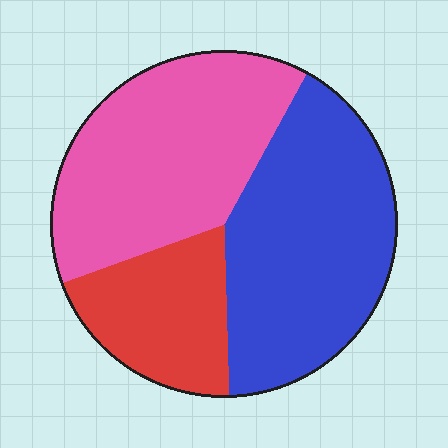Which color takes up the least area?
Red, at roughly 20%.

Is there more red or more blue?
Blue.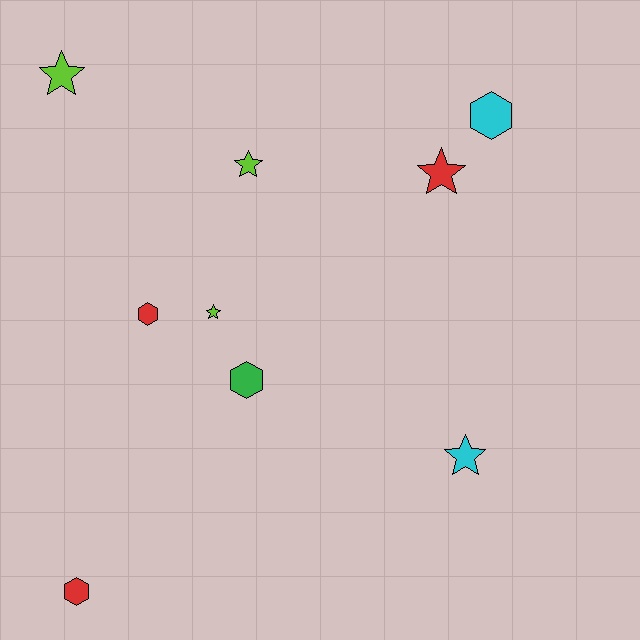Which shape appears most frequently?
Star, with 5 objects.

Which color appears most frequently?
Lime, with 3 objects.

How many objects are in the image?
There are 9 objects.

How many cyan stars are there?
There is 1 cyan star.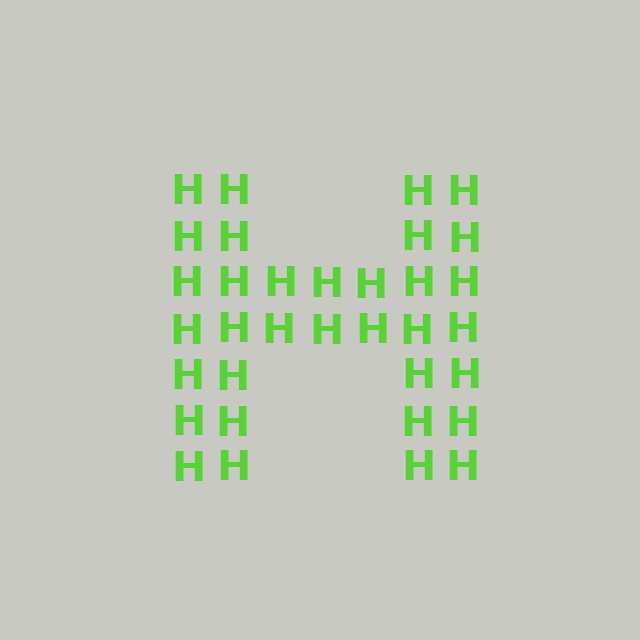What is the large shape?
The large shape is the letter H.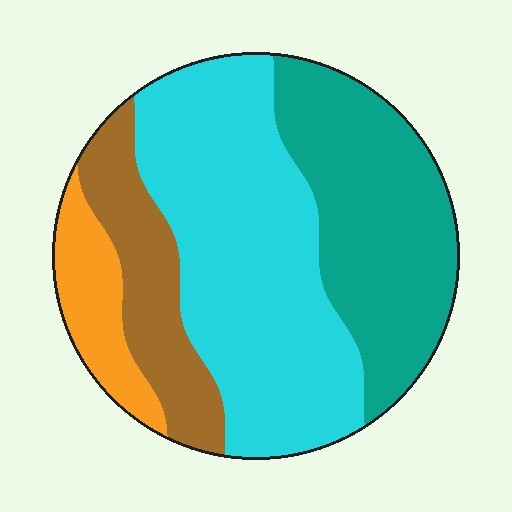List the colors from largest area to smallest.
From largest to smallest: cyan, teal, brown, orange.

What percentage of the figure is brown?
Brown takes up about one sixth (1/6) of the figure.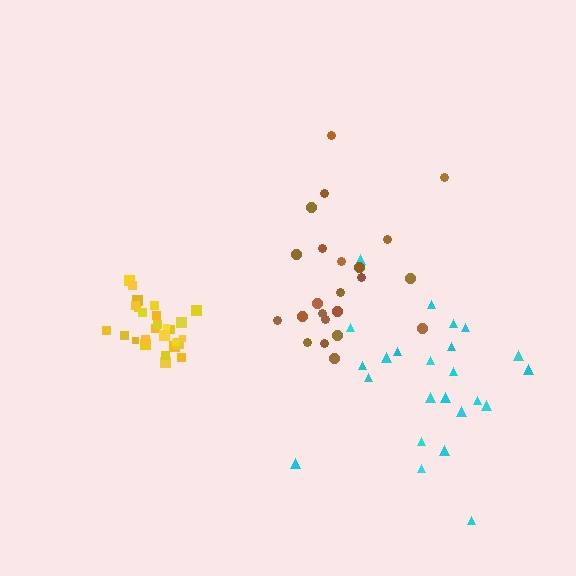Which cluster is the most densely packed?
Yellow.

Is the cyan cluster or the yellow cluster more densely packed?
Yellow.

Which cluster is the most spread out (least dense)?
Brown.